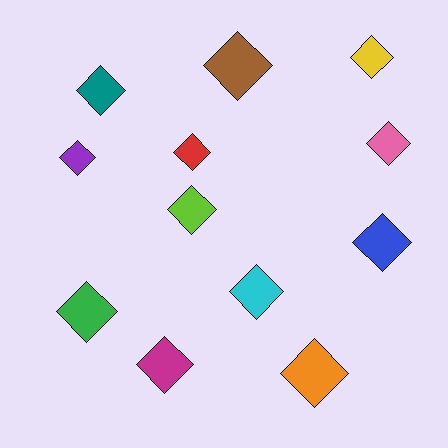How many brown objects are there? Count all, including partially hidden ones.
There is 1 brown object.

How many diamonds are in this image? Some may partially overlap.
There are 12 diamonds.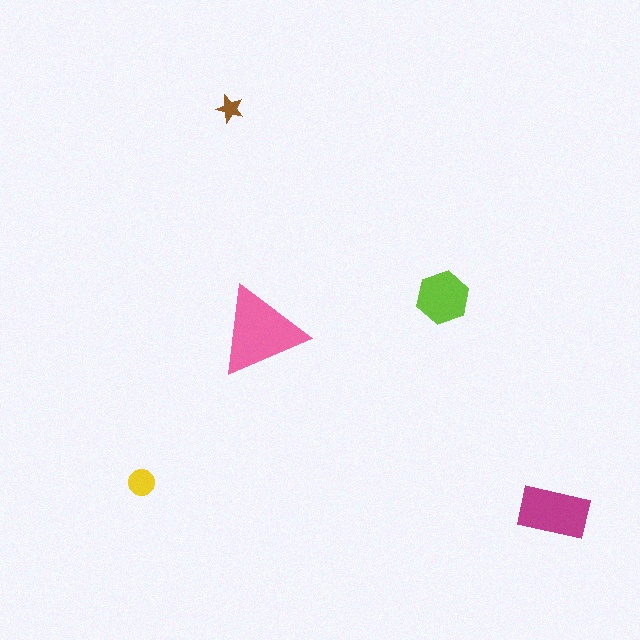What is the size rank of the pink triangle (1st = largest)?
1st.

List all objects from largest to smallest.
The pink triangle, the magenta rectangle, the lime hexagon, the yellow circle, the brown star.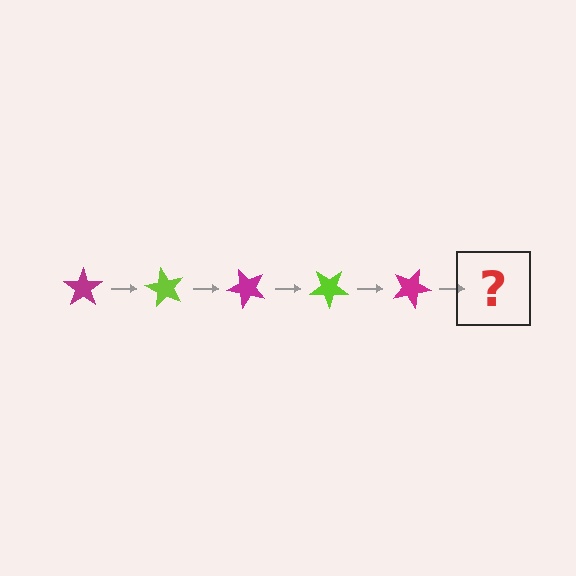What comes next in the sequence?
The next element should be a lime star, rotated 300 degrees from the start.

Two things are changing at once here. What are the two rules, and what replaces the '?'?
The two rules are that it rotates 60 degrees each step and the color cycles through magenta and lime. The '?' should be a lime star, rotated 300 degrees from the start.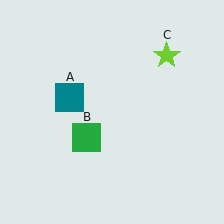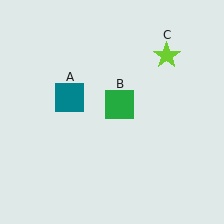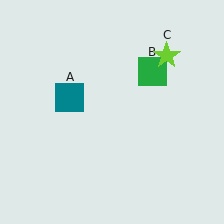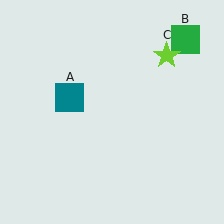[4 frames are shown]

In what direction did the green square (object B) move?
The green square (object B) moved up and to the right.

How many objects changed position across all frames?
1 object changed position: green square (object B).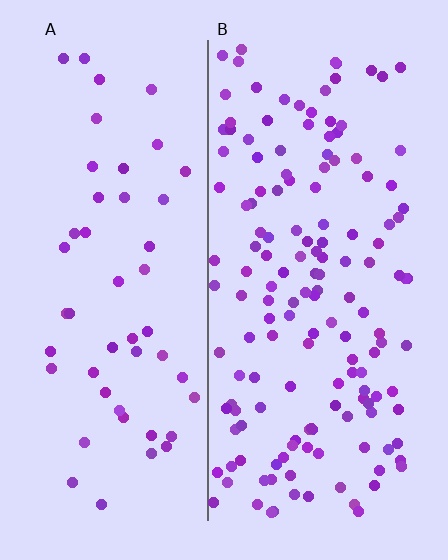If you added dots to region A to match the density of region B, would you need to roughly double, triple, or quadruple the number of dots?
Approximately triple.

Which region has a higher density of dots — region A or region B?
B (the right).